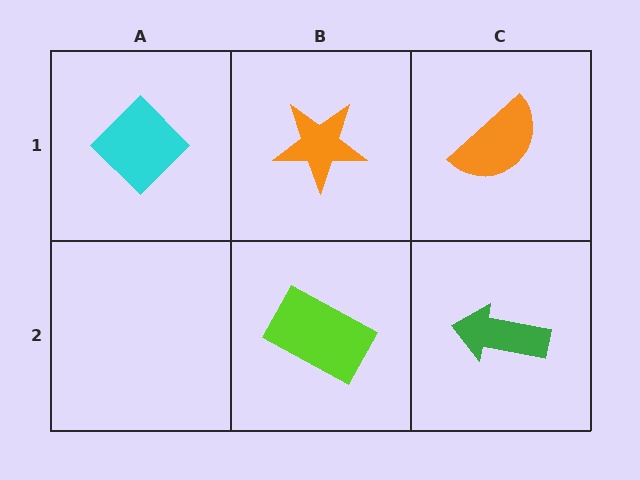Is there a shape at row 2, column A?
No, that cell is empty.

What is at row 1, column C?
An orange semicircle.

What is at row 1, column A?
A cyan diamond.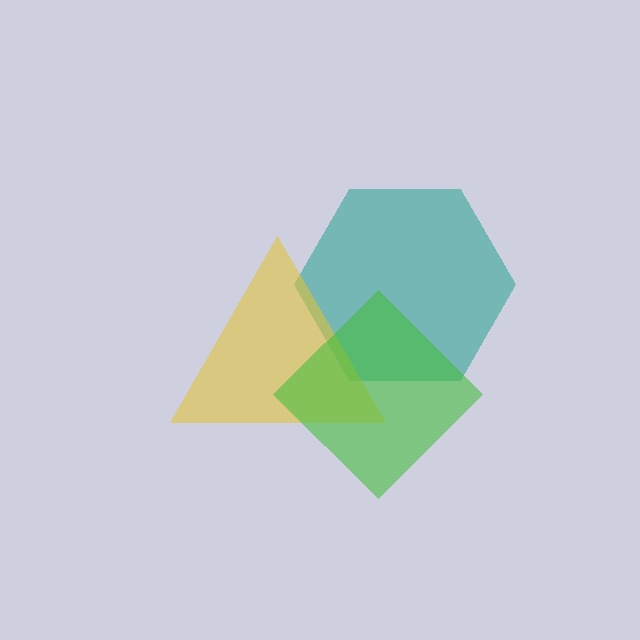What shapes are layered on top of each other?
The layered shapes are: a teal hexagon, a yellow triangle, a green diamond.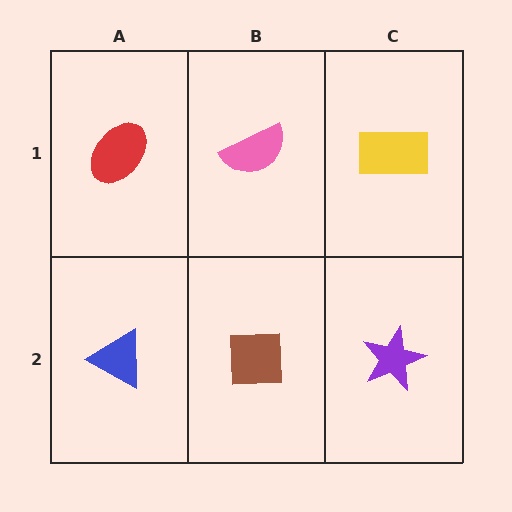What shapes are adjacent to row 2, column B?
A pink semicircle (row 1, column B), a blue triangle (row 2, column A), a purple star (row 2, column C).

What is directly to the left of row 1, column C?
A pink semicircle.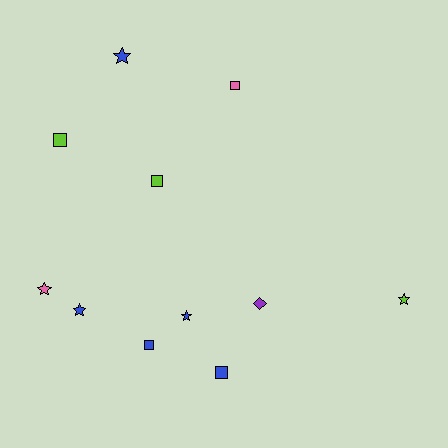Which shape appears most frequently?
Star, with 5 objects.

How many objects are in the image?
There are 11 objects.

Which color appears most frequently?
Blue, with 5 objects.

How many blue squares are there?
There are 2 blue squares.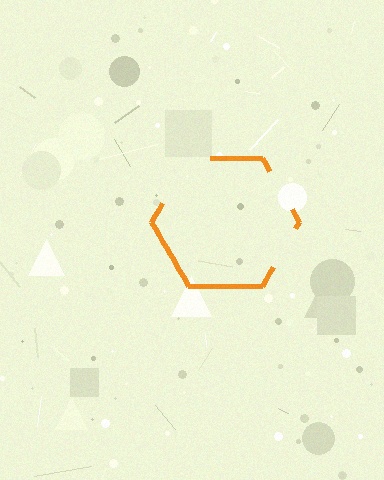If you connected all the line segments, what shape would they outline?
They would outline a hexagon.